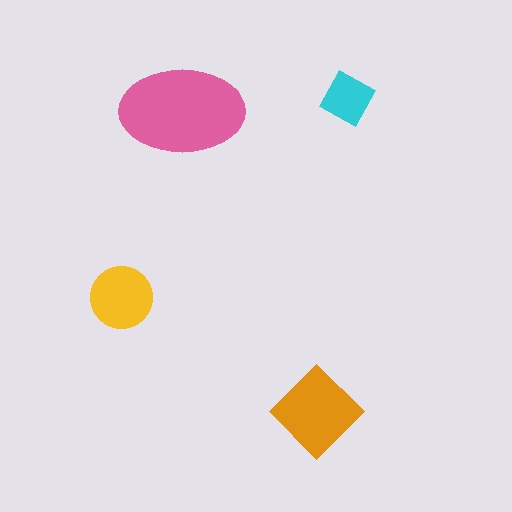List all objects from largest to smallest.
The pink ellipse, the orange diamond, the yellow circle, the cyan diamond.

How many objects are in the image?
There are 4 objects in the image.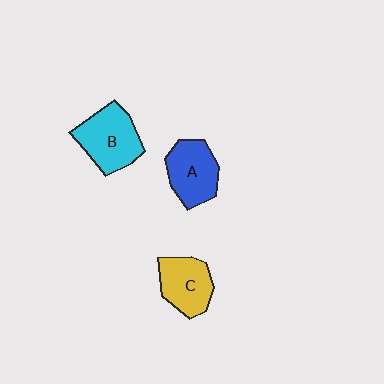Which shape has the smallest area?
Shape C (yellow).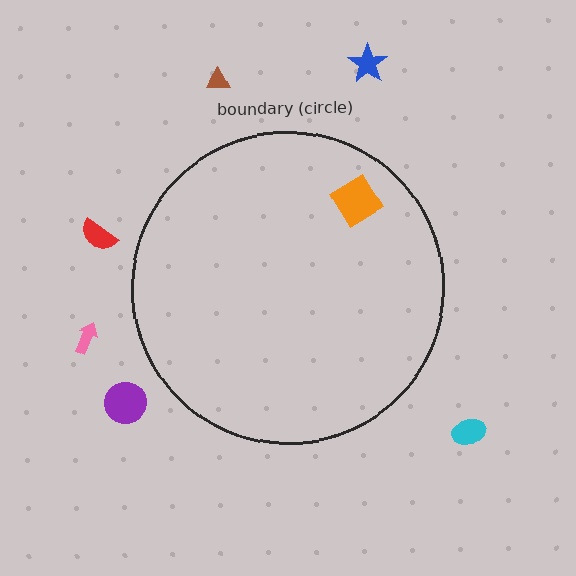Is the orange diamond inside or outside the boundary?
Inside.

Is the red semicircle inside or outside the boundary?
Outside.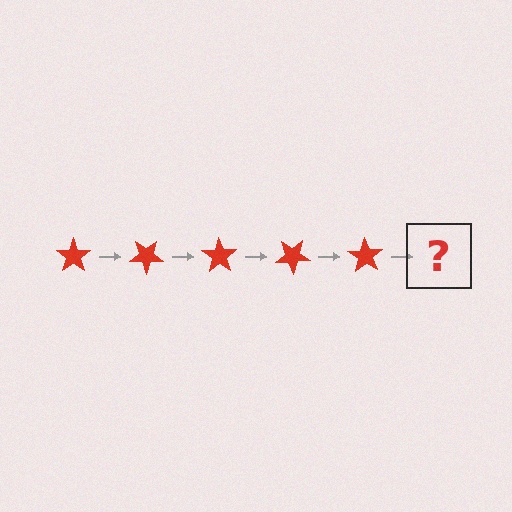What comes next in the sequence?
The next element should be a red star rotated 175 degrees.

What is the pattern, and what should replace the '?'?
The pattern is that the star rotates 35 degrees each step. The '?' should be a red star rotated 175 degrees.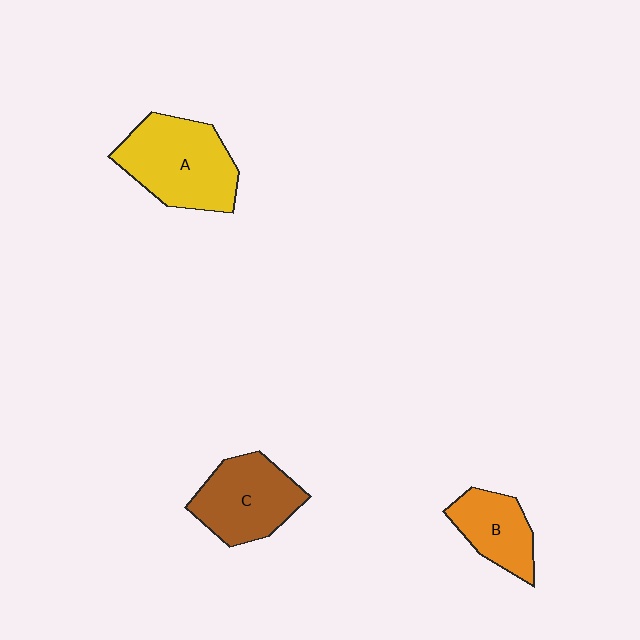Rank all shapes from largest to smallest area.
From largest to smallest: A (yellow), C (brown), B (orange).